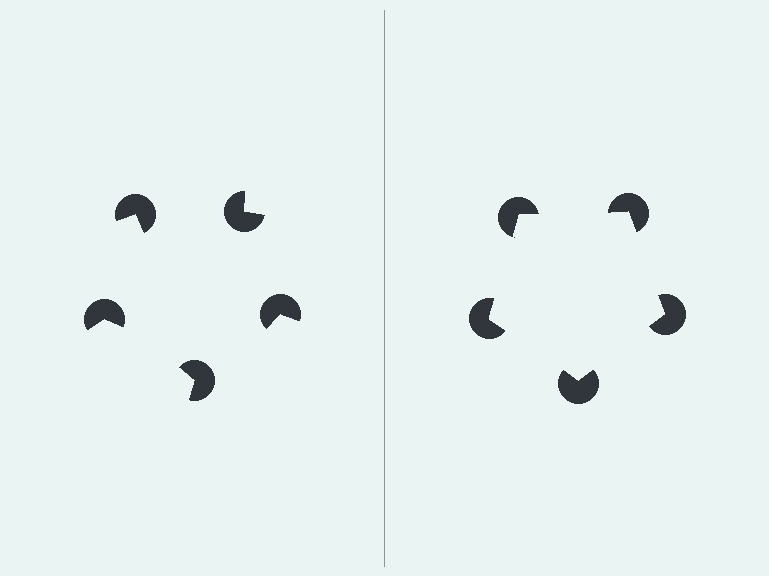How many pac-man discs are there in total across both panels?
10 — 5 on each side.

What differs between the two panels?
The pac-man discs are positioned identically on both sides; only the wedge orientations differ. On the right they align to a pentagon; on the left they are misaligned.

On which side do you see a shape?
An illusory pentagon appears on the right side. On the left side the wedge cuts are rotated, so no coherent shape forms.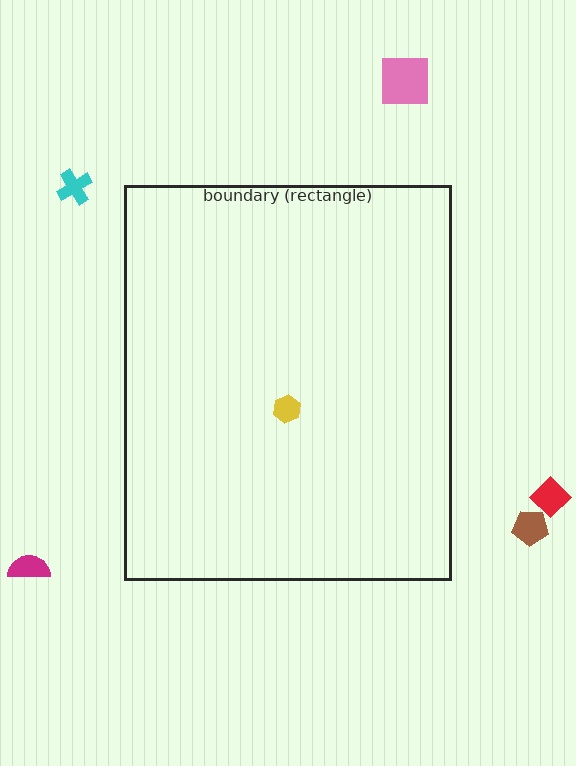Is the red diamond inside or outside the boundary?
Outside.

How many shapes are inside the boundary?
1 inside, 5 outside.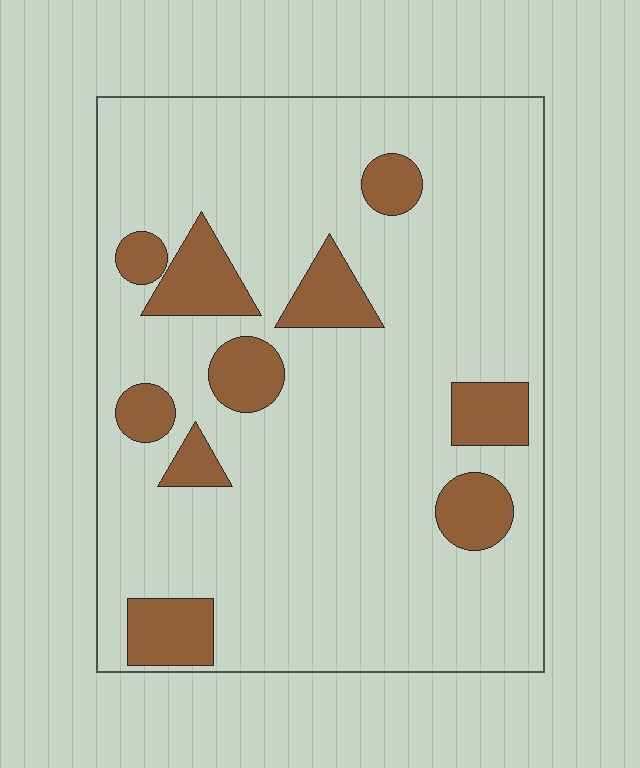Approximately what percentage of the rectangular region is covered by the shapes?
Approximately 15%.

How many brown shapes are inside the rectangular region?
10.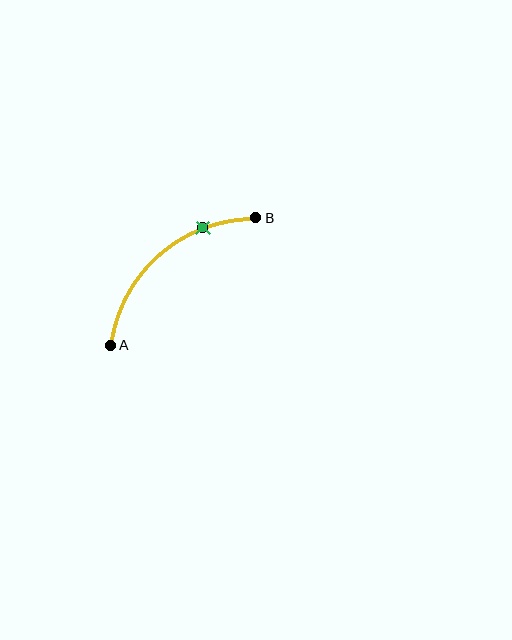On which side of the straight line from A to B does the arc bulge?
The arc bulges above and to the left of the straight line connecting A and B.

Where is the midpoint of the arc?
The arc midpoint is the point on the curve farthest from the straight line joining A and B. It sits above and to the left of that line.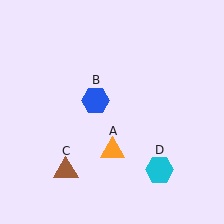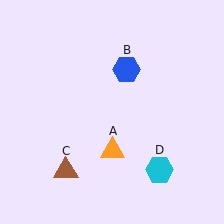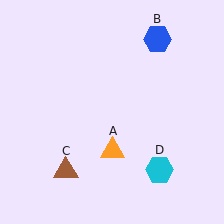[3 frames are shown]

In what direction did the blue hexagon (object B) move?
The blue hexagon (object B) moved up and to the right.